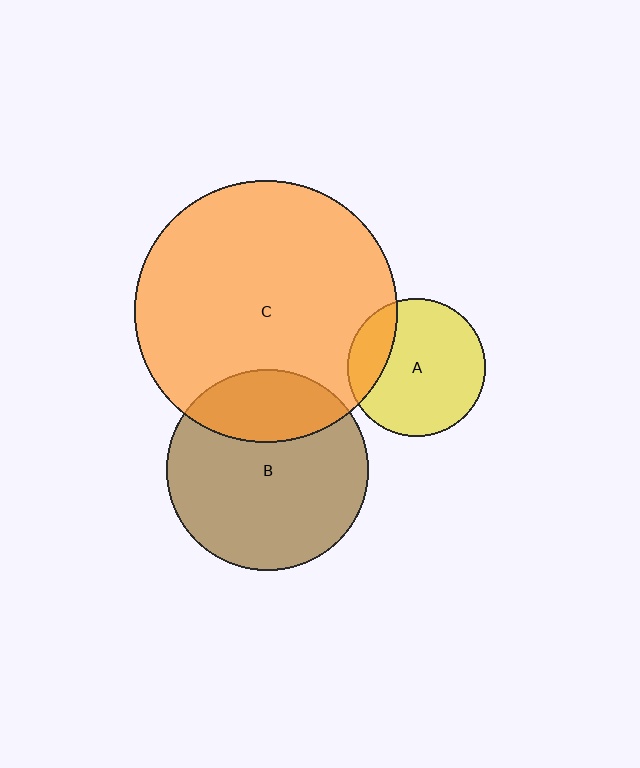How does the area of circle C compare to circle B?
Approximately 1.7 times.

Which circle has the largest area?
Circle C (orange).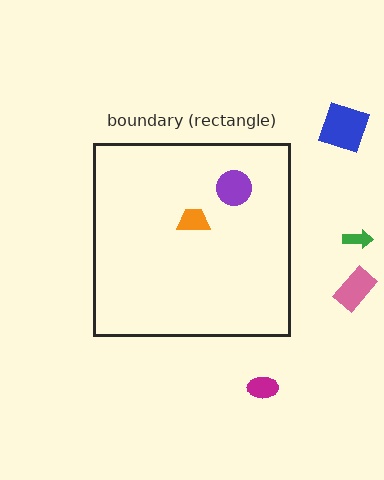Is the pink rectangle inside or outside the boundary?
Outside.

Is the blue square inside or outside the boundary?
Outside.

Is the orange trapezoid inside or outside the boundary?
Inside.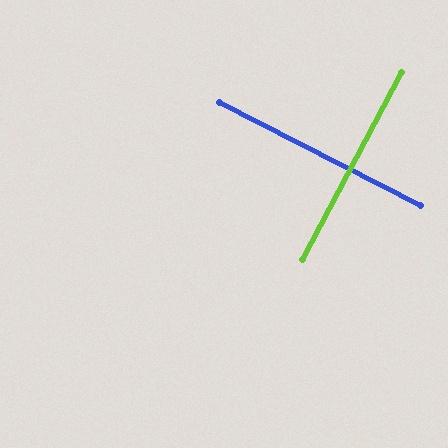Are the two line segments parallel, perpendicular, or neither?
Perpendicular — they meet at approximately 89°.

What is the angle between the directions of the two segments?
Approximately 89 degrees.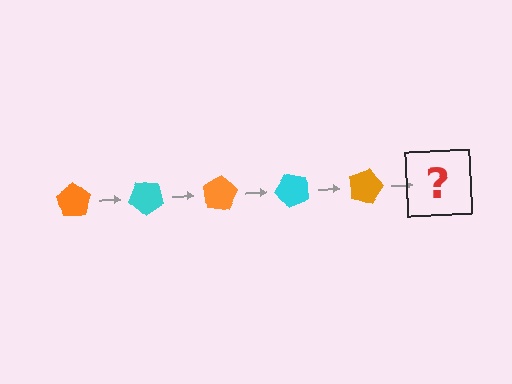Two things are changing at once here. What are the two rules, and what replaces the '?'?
The two rules are that it rotates 40 degrees each step and the color cycles through orange and cyan. The '?' should be a cyan pentagon, rotated 200 degrees from the start.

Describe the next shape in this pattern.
It should be a cyan pentagon, rotated 200 degrees from the start.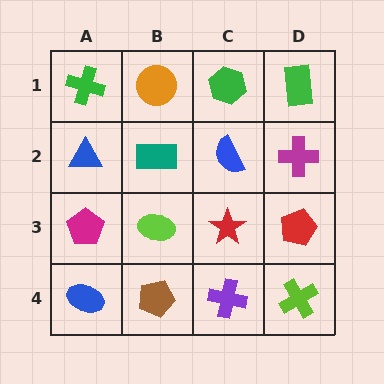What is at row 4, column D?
A lime cross.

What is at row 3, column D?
A red pentagon.